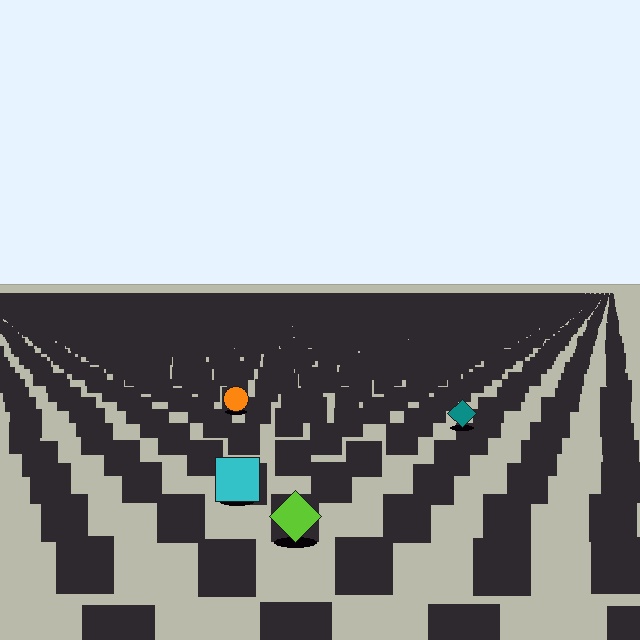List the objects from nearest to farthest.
From nearest to farthest: the lime diamond, the cyan square, the teal diamond, the orange circle.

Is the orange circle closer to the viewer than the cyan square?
No. The cyan square is closer — you can tell from the texture gradient: the ground texture is coarser near it.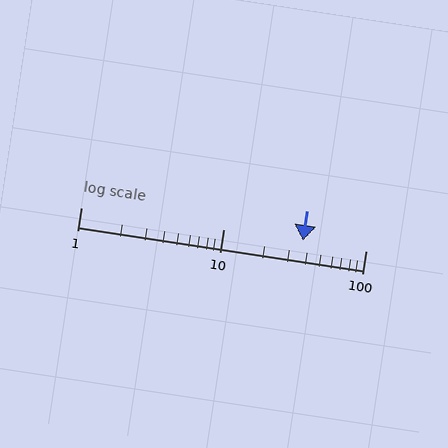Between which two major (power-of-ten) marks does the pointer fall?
The pointer is between 10 and 100.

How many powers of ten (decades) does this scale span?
The scale spans 2 decades, from 1 to 100.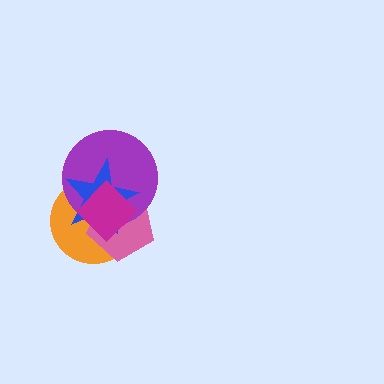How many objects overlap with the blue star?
4 objects overlap with the blue star.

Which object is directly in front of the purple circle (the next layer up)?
The blue star is directly in front of the purple circle.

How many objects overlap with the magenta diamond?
4 objects overlap with the magenta diamond.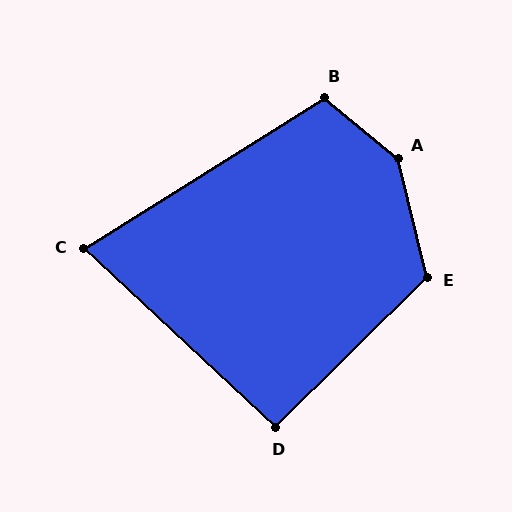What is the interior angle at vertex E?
Approximately 121 degrees (obtuse).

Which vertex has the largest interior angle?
A, at approximately 143 degrees.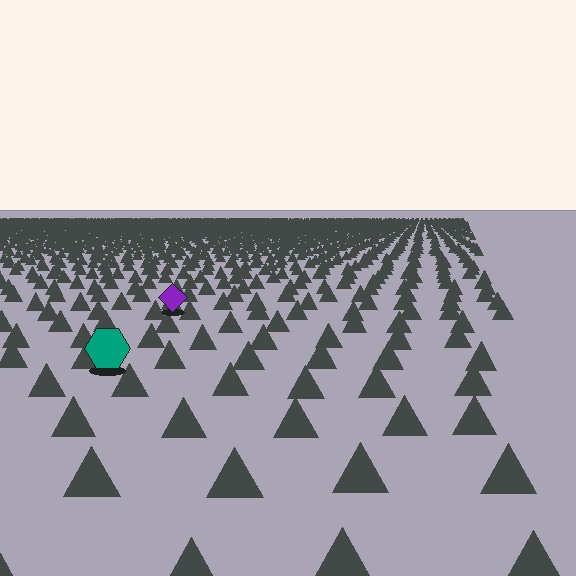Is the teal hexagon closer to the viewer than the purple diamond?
Yes. The teal hexagon is closer — you can tell from the texture gradient: the ground texture is coarser near it.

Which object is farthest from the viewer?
The purple diamond is farthest from the viewer. It appears smaller and the ground texture around it is denser.